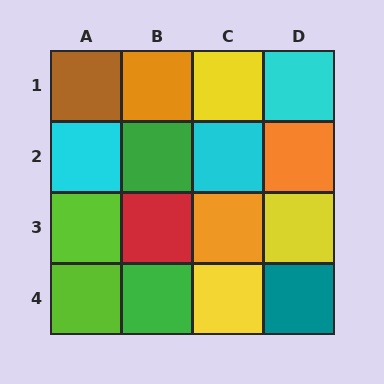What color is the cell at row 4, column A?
Lime.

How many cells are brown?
1 cell is brown.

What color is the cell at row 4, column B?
Green.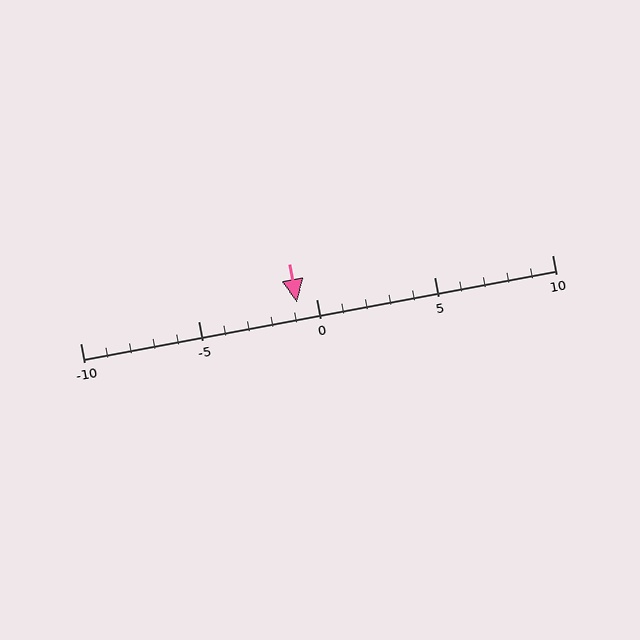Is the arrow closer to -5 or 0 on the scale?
The arrow is closer to 0.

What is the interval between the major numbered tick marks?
The major tick marks are spaced 5 units apart.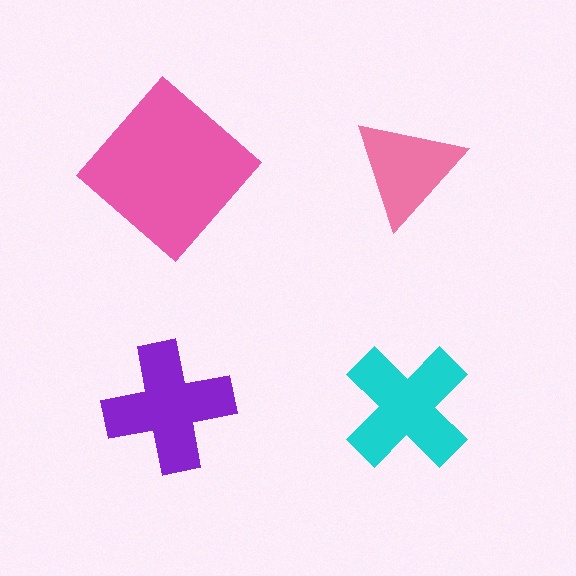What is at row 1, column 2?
A pink triangle.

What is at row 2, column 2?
A cyan cross.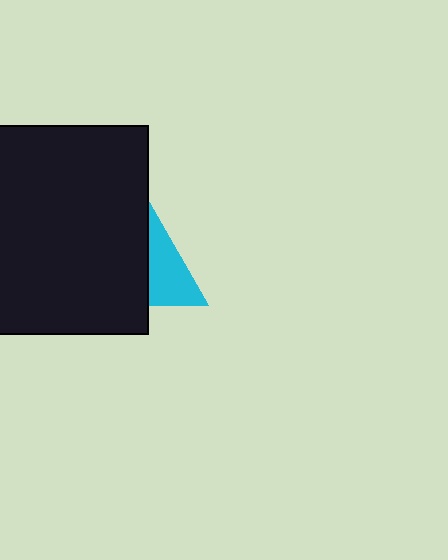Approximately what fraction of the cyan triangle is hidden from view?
Roughly 56% of the cyan triangle is hidden behind the black square.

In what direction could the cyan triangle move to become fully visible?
The cyan triangle could move right. That would shift it out from behind the black square entirely.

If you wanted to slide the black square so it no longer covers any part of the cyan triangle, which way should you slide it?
Slide it left — that is the most direct way to separate the two shapes.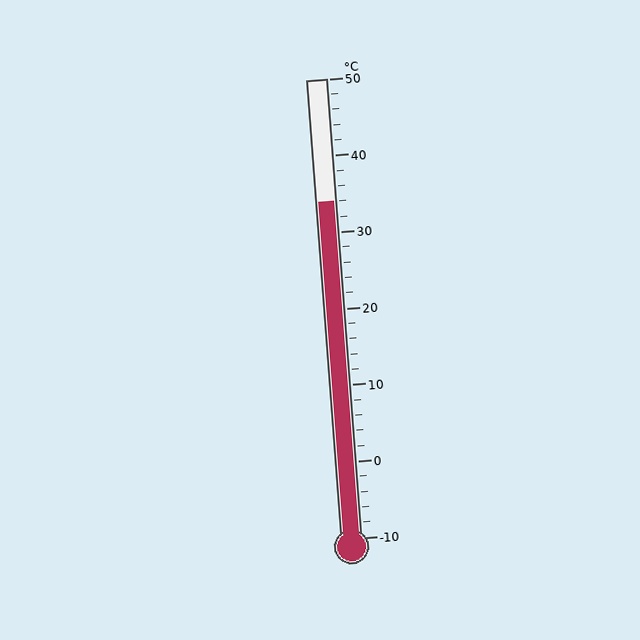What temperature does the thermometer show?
The thermometer shows approximately 34°C.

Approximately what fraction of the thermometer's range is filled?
The thermometer is filled to approximately 75% of its range.